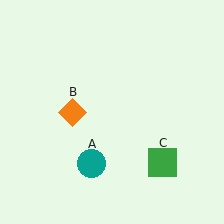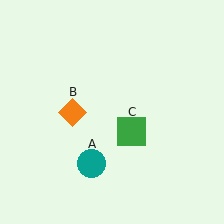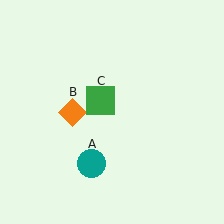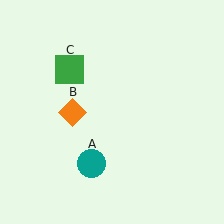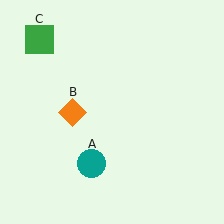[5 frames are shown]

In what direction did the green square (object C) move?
The green square (object C) moved up and to the left.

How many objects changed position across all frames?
1 object changed position: green square (object C).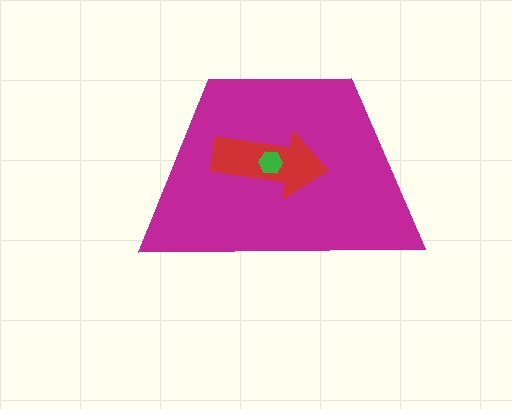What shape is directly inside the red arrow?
The green hexagon.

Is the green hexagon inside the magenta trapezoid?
Yes.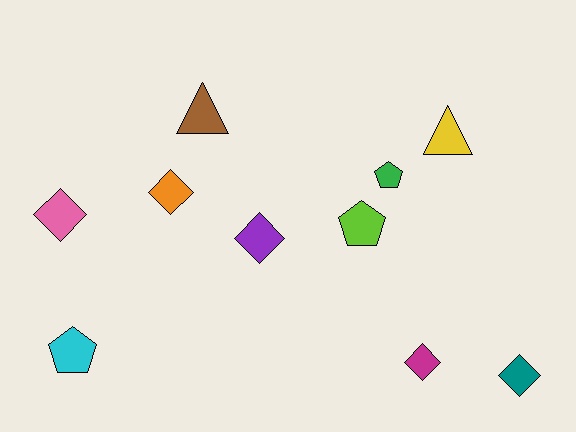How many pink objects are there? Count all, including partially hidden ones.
There is 1 pink object.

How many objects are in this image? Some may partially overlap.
There are 10 objects.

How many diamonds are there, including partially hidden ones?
There are 5 diamonds.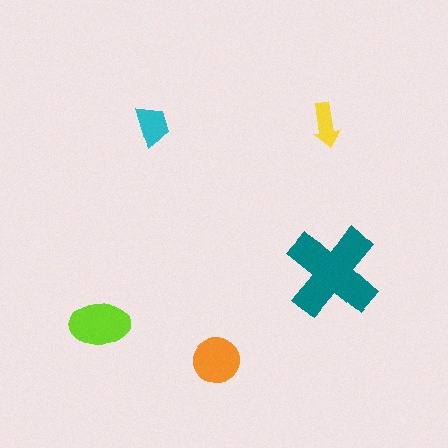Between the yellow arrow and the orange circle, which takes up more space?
The orange circle.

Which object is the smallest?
The yellow arrow.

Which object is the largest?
The teal cross.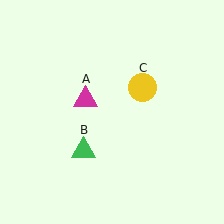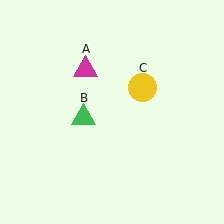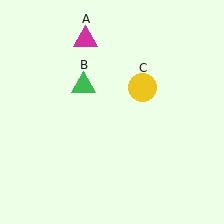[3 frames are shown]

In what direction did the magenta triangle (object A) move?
The magenta triangle (object A) moved up.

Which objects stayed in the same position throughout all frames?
Yellow circle (object C) remained stationary.